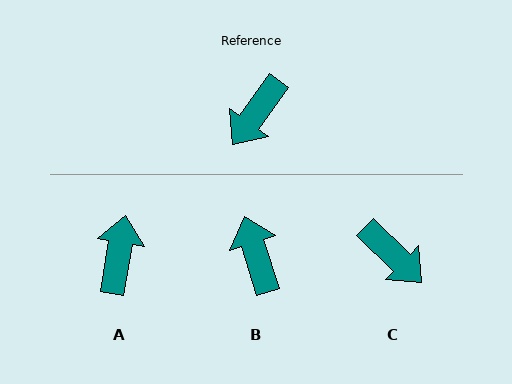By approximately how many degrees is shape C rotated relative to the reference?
Approximately 82 degrees counter-clockwise.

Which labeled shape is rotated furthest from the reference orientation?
A, about 154 degrees away.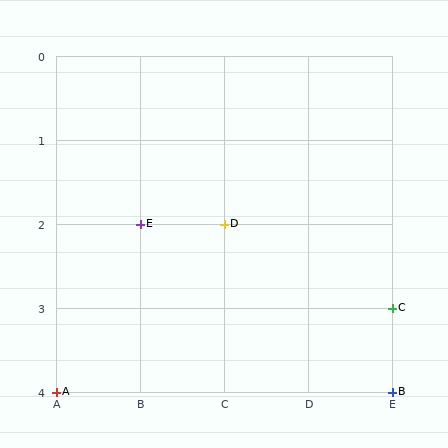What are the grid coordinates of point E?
Point E is at grid coordinates (B, 2).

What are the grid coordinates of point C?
Point C is at grid coordinates (E, 3).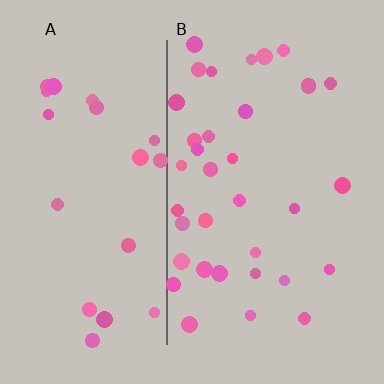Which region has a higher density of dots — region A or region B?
B (the right).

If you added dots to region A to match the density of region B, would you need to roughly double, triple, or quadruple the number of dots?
Approximately double.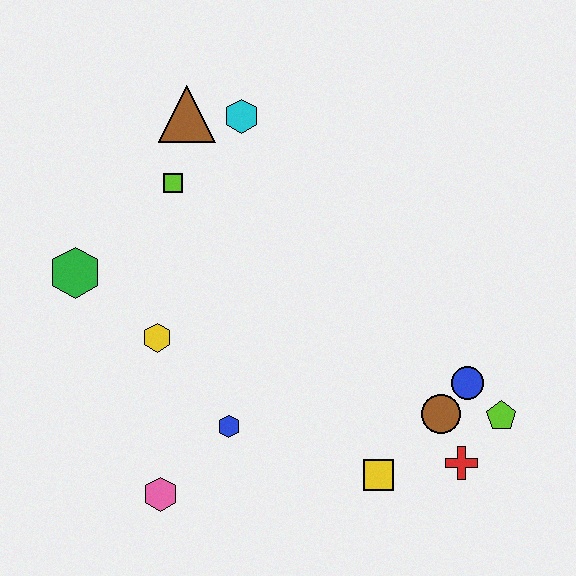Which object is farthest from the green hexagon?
The lime pentagon is farthest from the green hexagon.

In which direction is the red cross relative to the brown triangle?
The red cross is below the brown triangle.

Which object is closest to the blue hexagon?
The pink hexagon is closest to the blue hexagon.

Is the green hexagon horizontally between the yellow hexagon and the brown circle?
No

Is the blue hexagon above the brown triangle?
No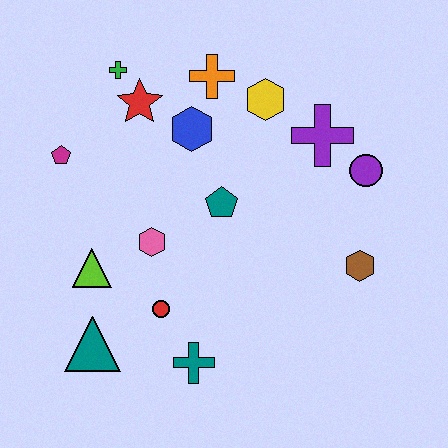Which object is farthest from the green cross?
The brown hexagon is farthest from the green cross.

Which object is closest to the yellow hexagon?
The orange cross is closest to the yellow hexagon.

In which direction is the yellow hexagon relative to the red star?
The yellow hexagon is to the right of the red star.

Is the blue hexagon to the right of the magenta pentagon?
Yes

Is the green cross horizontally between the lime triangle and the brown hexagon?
Yes